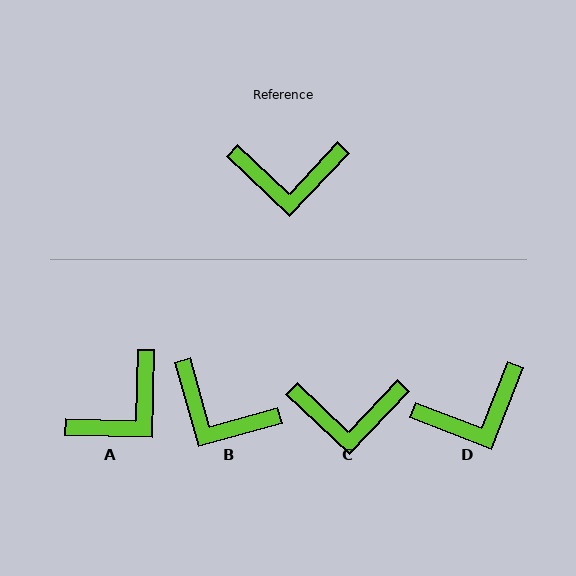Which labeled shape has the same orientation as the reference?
C.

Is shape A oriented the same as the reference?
No, it is off by about 42 degrees.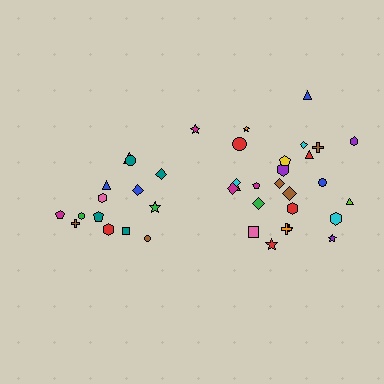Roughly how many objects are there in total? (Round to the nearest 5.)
Roughly 40 objects in total.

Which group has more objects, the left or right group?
The right group.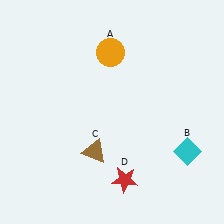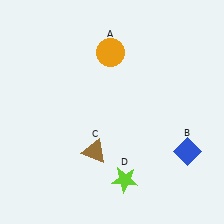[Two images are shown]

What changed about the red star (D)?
In Image 1, D is red. In Image 2, it changed to lime.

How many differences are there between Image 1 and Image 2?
There are 2 differences between the two images.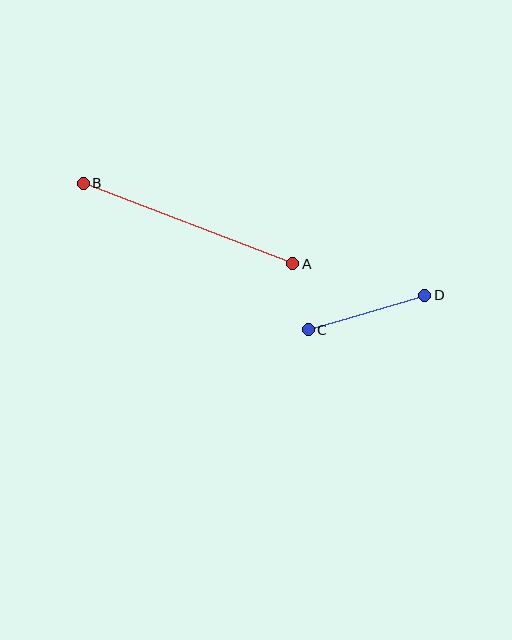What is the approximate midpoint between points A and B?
The midpoint is at approximately (188, 224) pixels.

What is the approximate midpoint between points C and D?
The midpoint is at approximately (367, 312) pixels.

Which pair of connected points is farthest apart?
Points A and B are farthest apart.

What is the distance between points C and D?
The distance is approximately 121 pixels.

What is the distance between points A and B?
The distance is approximately 224 pixels.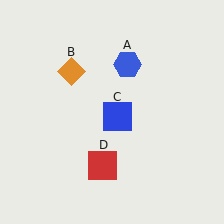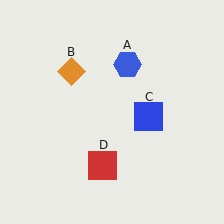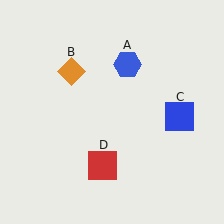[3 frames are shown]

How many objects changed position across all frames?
1 object changed position: blue square (object C).